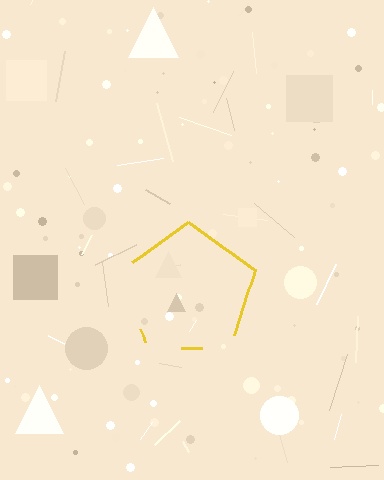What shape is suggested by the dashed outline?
The dashed outline suggests a pentagon.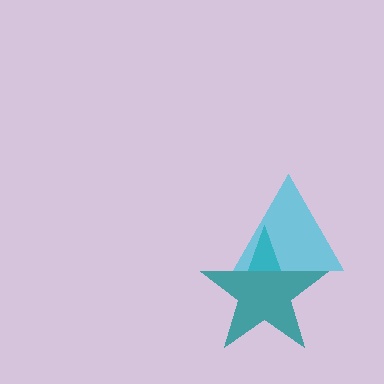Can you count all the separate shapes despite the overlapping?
Yes, there are 2 separate shapes.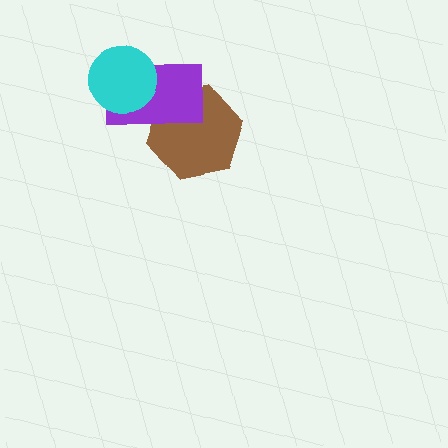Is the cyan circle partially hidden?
No, no other shape covers it.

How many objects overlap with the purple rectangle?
2 objects overlap with the purple rectangle.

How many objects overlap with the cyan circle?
1 object overlaps with the cyan circle.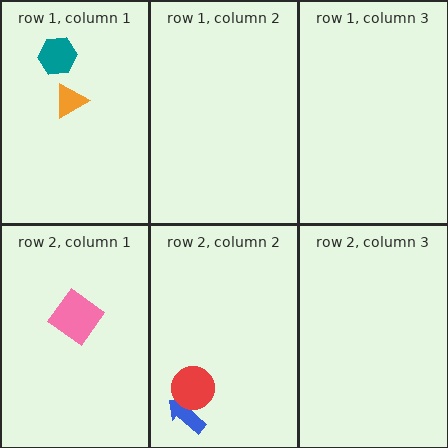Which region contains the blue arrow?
The row 2, column 2 region.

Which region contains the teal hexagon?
The row 1, column 1 region.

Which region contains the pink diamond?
The row 2, column 1 region.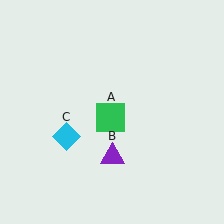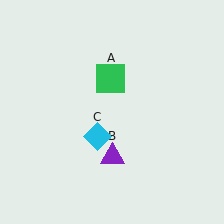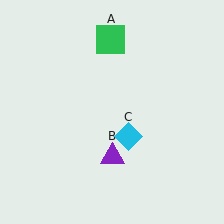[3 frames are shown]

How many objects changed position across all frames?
2 objects changed position: green square (object A), cyan diamond (object C).